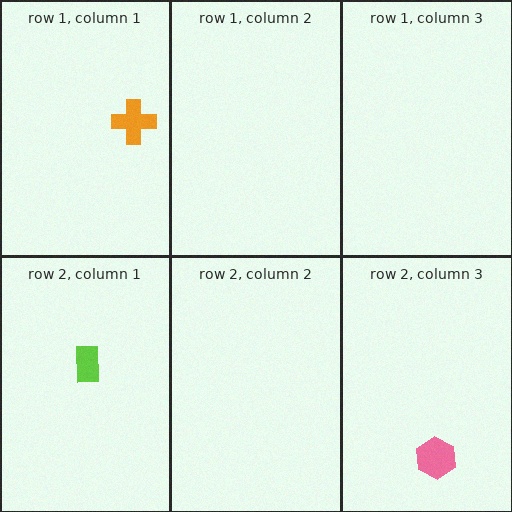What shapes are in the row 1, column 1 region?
The orange cross.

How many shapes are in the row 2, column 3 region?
1.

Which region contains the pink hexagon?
The row 2, column 3 region.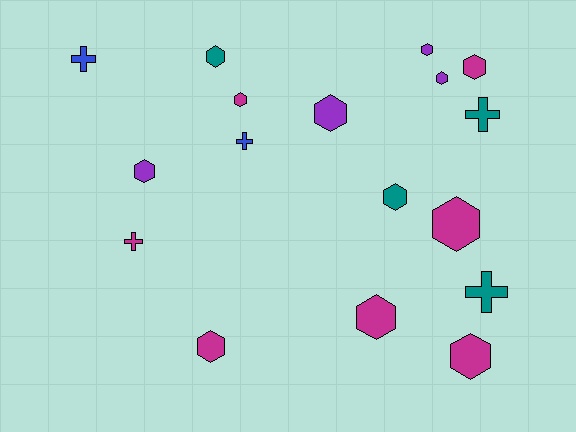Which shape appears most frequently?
Hexagon, with 12 objects.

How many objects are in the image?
There are 17 objects.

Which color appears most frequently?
Magenta, with 7 objects.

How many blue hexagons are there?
There are no blue hexagons.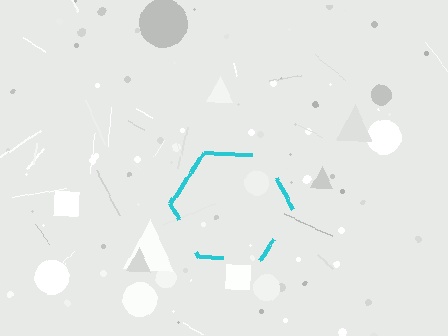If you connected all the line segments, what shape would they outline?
They would outline a hexagon.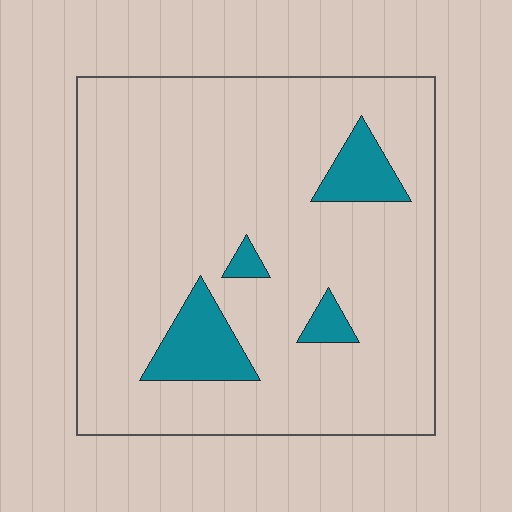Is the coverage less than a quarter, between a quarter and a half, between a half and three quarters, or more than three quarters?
Less than a quarter.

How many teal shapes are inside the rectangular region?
4.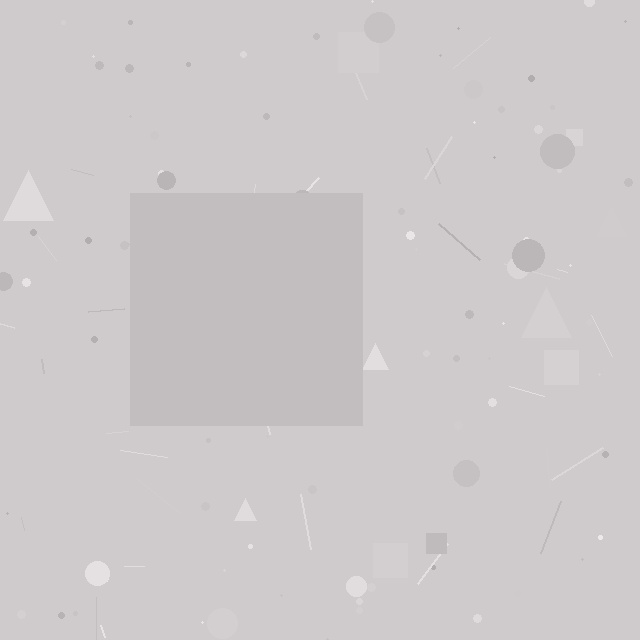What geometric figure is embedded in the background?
A square is embedded in the background.